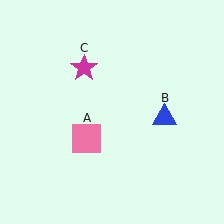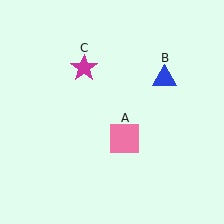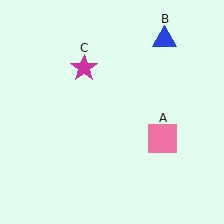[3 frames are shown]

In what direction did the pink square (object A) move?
The pink square (object A) moved right.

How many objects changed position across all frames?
2 objects changed position: pink square (object A), blue triangle (object B).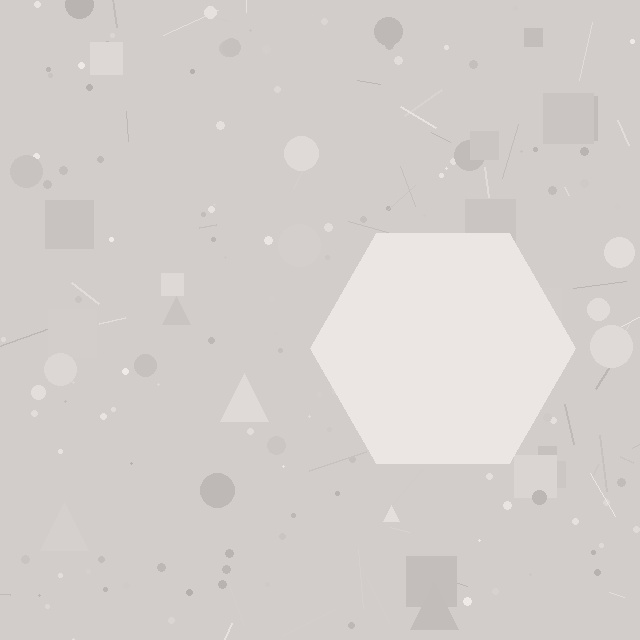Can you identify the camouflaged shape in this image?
The camouflaged shape is a hexagon.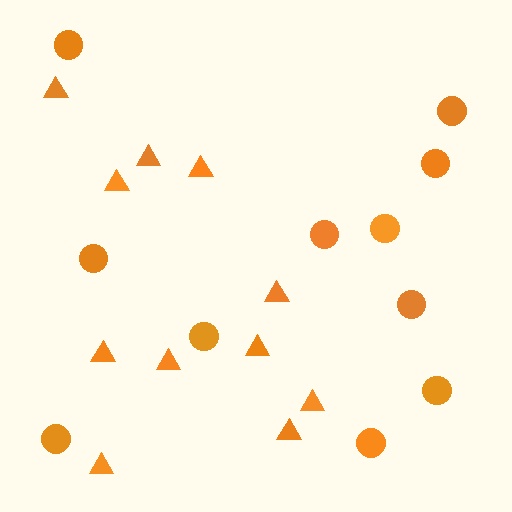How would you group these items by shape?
There are 2 groups: one group of circles (11) and one group of triangles (11).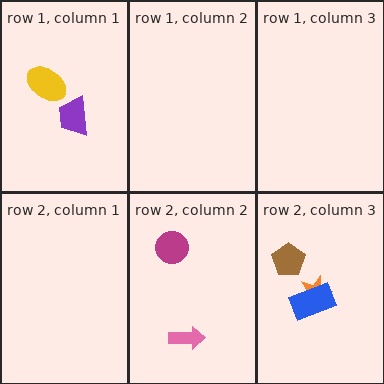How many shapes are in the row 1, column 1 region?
2.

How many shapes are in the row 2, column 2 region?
2.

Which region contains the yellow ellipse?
The row 1, column 1 region.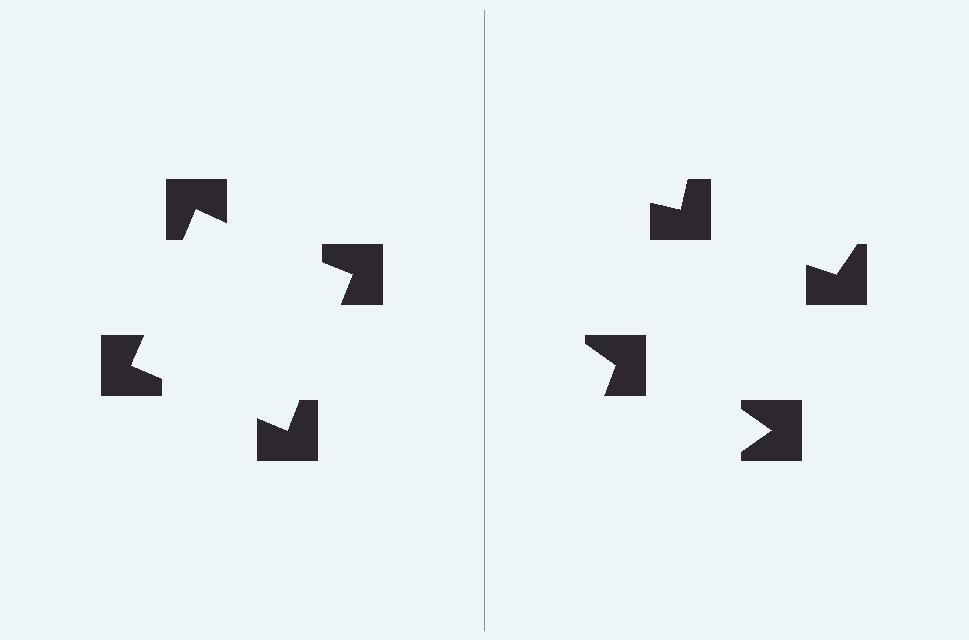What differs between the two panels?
The notched squares are positioned identically on both sides; only the wedge orientations differ. On the left they align to a square; on the right they are misaligned.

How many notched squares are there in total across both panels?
8 — 4 on each side.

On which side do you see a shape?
An illusory square appears on the left side. On the right side the wedge cuts are rotated, so no coherent shape forms.